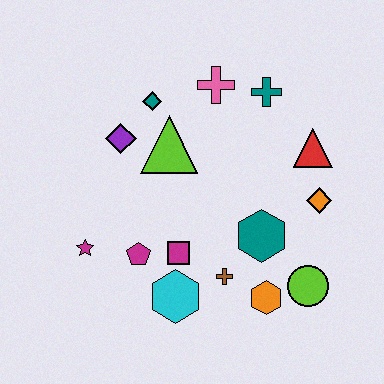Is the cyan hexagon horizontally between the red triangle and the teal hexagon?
No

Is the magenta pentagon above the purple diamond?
No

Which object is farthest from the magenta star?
The red triangle is farthest from the magenta star.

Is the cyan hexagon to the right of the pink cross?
No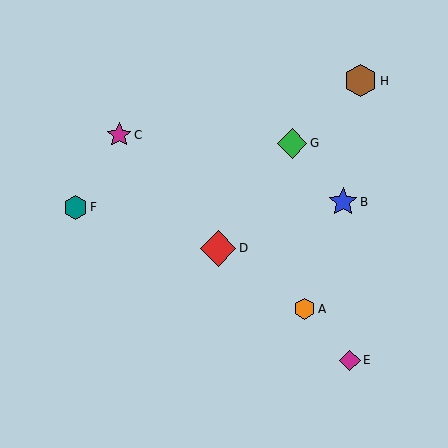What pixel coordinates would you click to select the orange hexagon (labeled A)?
Click at (305, 309) to select the orange hexagon A.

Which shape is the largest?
The red diamond (labeled D) is the largest.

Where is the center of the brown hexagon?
The center of the brown hexagon is at (361, 81).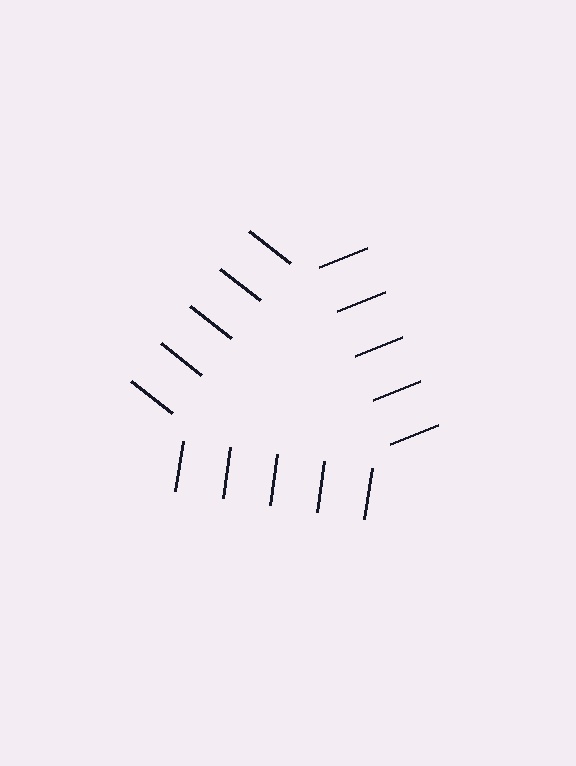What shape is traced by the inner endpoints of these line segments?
An illusory triangle — the line segments terminate on its edges but no continuous stroke is drawn.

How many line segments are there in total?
15 — 5 along each of the 3 edges.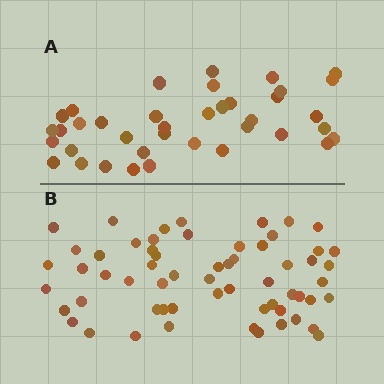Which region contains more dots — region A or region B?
Region B (the bottom region) has more dots.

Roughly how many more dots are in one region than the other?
Region B has approximately 20 more dots than region A.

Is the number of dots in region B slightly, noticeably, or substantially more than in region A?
Region B has substantially more. The ratio is roughly 1.6 to 1.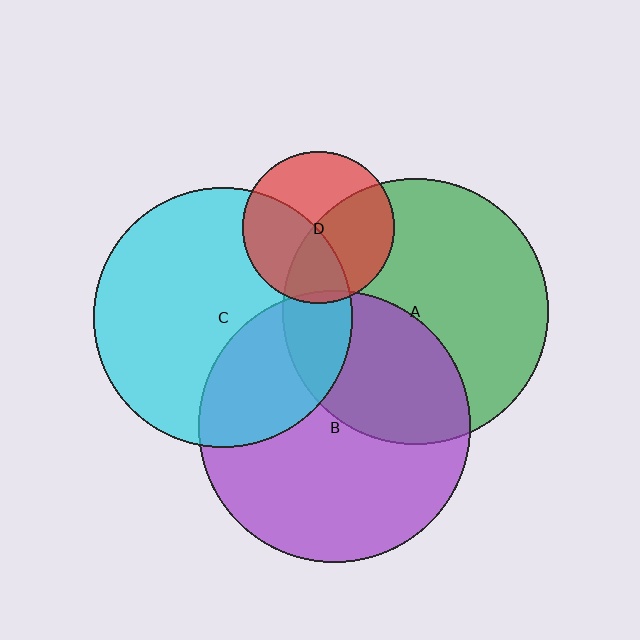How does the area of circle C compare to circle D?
Approximately 2.9 times.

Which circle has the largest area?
Circle B (purple).